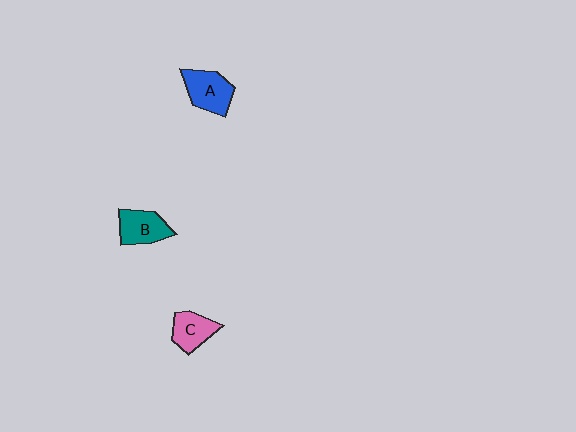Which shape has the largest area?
Shape A (blue).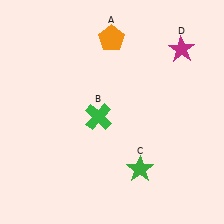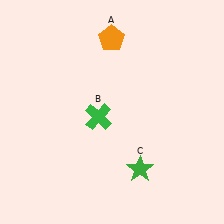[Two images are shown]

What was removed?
The magenta star (D) was removed in Image 2.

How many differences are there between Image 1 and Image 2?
There is 1 difference between the two images.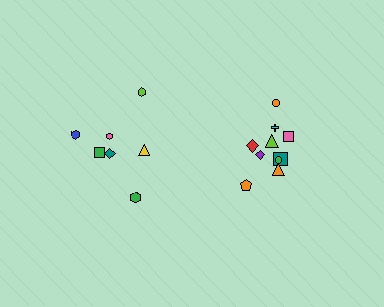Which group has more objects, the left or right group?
The right group.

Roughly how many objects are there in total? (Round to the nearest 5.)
Roughly 15 objects in total.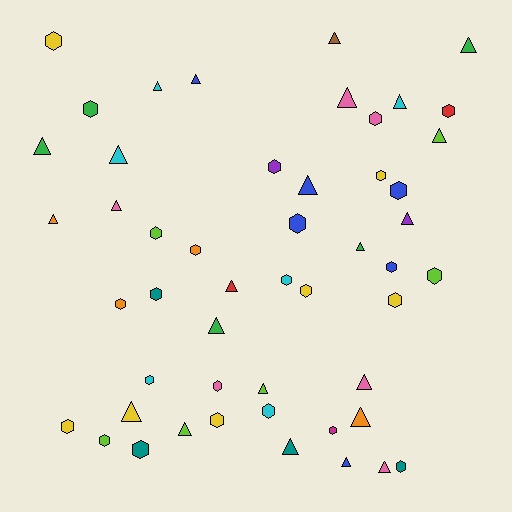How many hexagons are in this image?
There are 26 hexagons.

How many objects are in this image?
There are 50 objects.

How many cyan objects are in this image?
There are 6 cyan objects.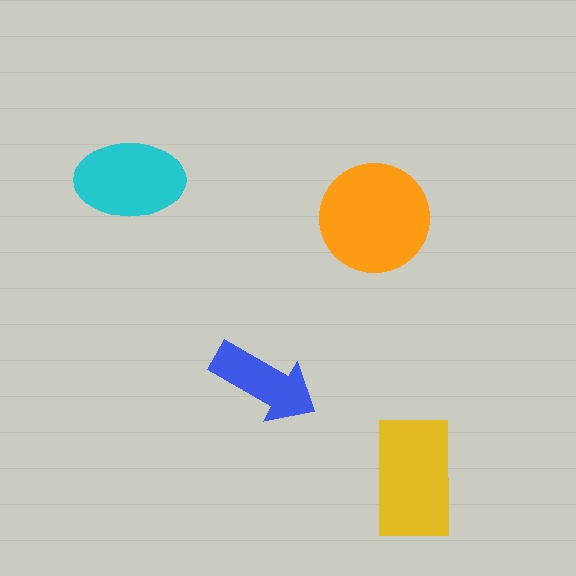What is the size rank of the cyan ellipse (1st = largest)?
3rd.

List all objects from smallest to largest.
The blue arrow, the cyan ellipse, the yellow rectangle, the orange circle.